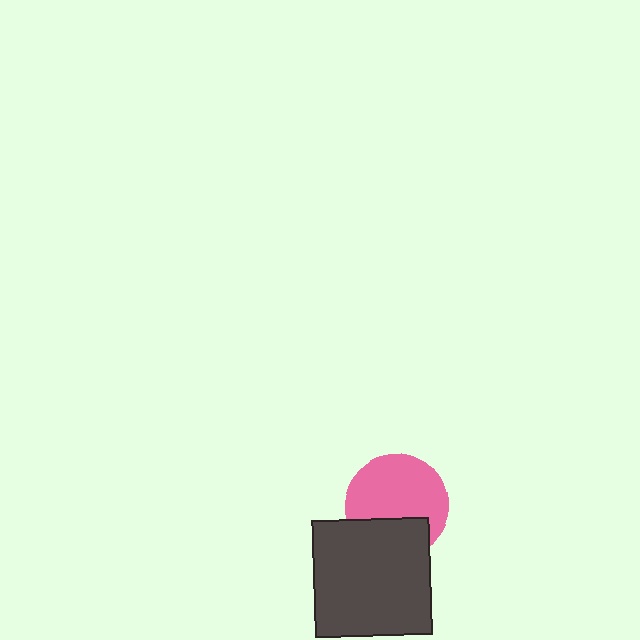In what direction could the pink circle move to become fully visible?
The pink circle could move up. That would shift it out from behind the dark gray square entirely.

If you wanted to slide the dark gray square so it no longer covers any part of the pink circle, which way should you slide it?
Slide it down — that is the most direct way to separate the two shapes.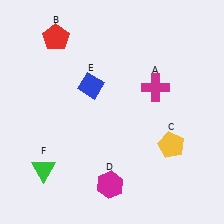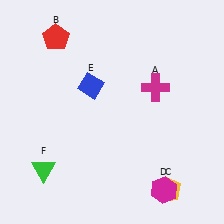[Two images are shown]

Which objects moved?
The objects that moved are: the yellow pentagon (C), the magenta hexagon (D).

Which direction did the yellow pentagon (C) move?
The yellow pentagon (C) moved down.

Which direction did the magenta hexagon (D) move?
The magenta hexagon (D) moved right.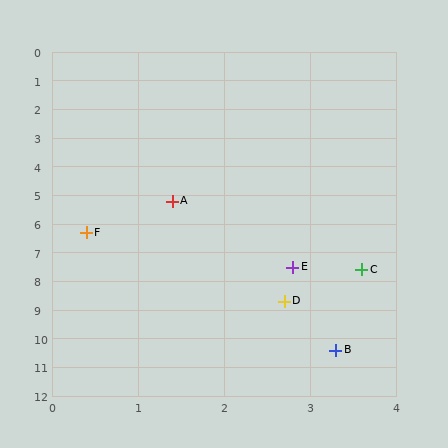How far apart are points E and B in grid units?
Points E and B are about 2.9 grid units apart.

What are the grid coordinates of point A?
Point A is at approximately (1.4, 5.2).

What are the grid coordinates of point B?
Point B is at approximately (3.3, 10.4).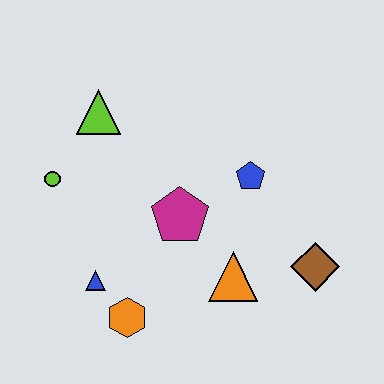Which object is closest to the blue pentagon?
The magenta pentagon is closest to the blue pentagon.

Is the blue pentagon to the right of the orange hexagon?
Yes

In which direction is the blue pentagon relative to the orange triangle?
The blue pentagon is above the orange triangle.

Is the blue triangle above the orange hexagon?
Yes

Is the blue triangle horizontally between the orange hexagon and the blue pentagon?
No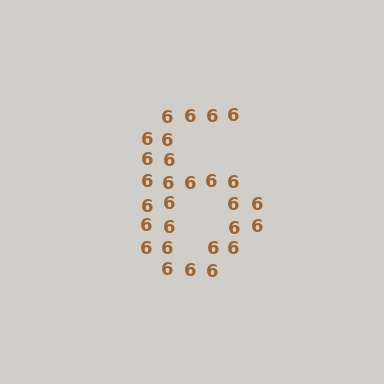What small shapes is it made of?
It is made of small digit 6's.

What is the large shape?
The large shape is the digit 6.